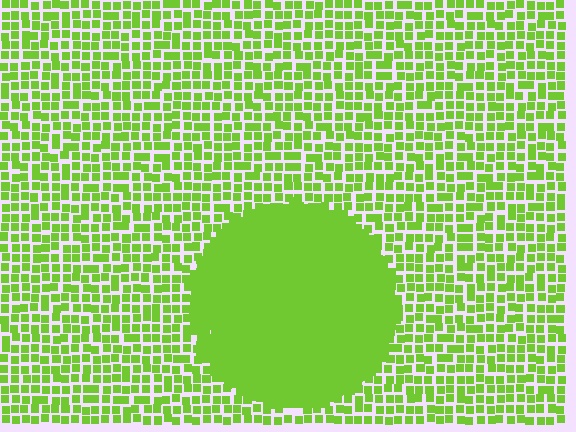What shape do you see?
I see a circle.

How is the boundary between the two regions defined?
The boundary is defined by a change in element density (approximately 2.4x ratio). All elements are the same color, size, and shape.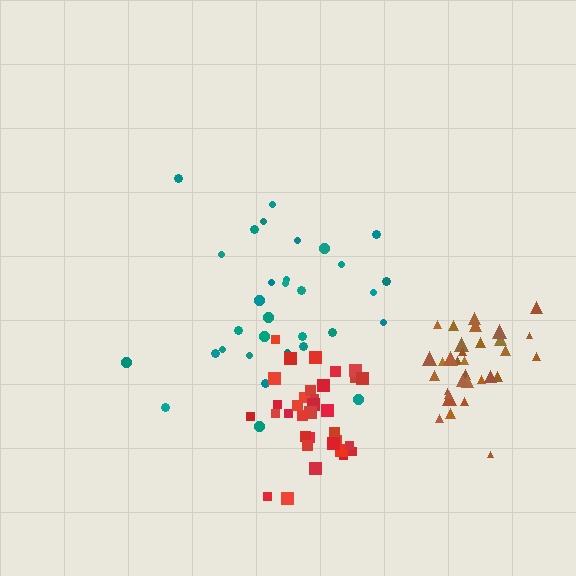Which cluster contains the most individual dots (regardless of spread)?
Brown (34).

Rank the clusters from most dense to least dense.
brown, red, teal.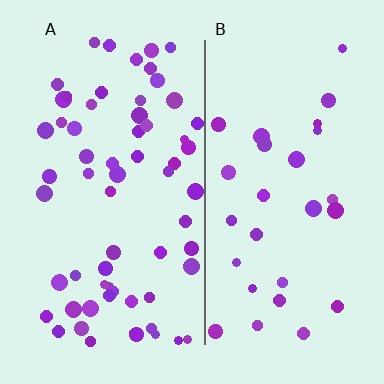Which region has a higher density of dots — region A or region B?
A (the left).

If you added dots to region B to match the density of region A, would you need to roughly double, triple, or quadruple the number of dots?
Approximately double.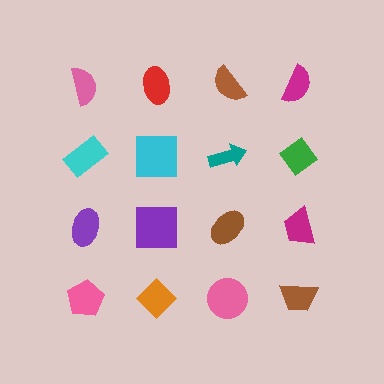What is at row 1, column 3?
A brown semicircle.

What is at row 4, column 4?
A brown trapezoid.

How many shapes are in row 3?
4 shapes.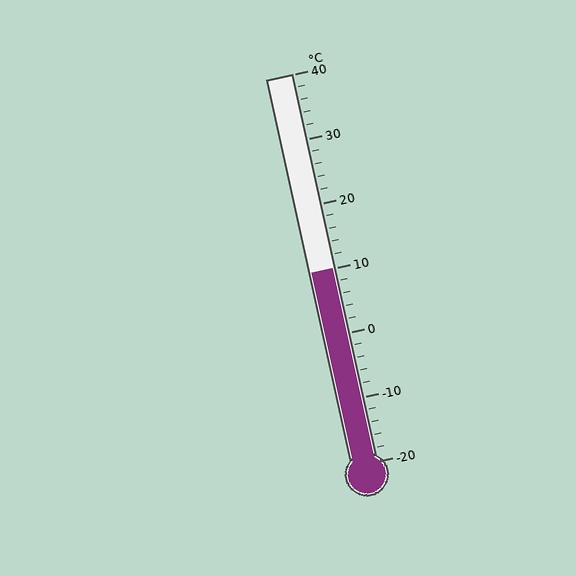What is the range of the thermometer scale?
The thermometer scale ranges from -20°C to 40°C.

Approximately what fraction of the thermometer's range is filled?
The thermometer is filled to approximately 50% of its range.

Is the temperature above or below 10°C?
The temperature is at 10°C.